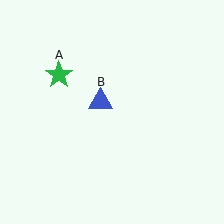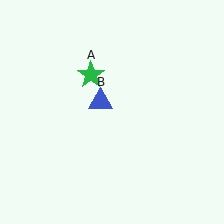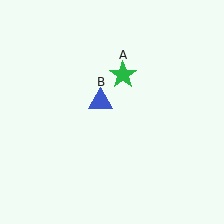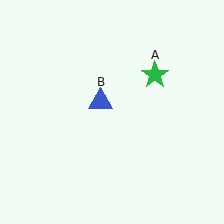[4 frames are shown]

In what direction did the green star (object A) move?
The green star (object A) moved right.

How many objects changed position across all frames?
1 object changed position: green star (object A).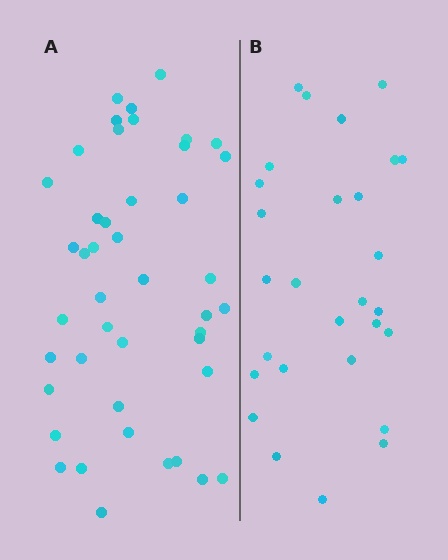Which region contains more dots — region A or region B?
Region A (the left region) has more dots.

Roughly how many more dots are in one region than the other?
Region A has approximately 15 more dots than region B.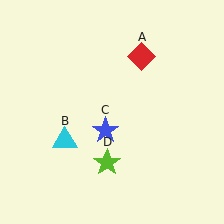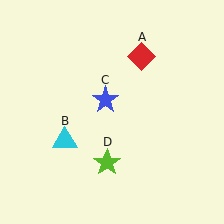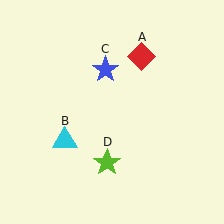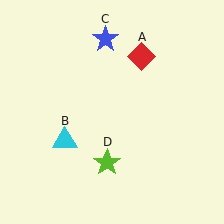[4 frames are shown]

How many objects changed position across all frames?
1 object changed position: blue star (object C).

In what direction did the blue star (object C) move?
The blue star (object C) moved up.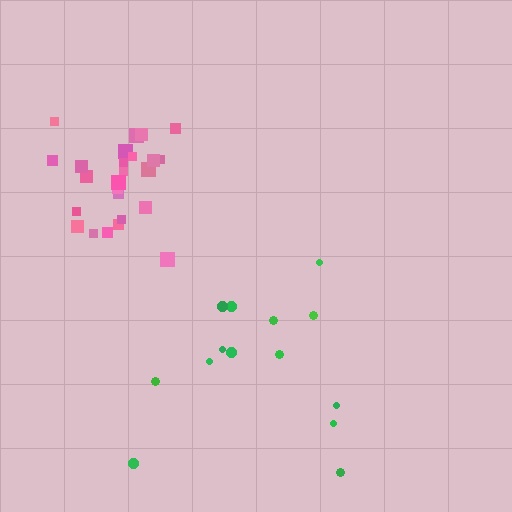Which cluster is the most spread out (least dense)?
Green.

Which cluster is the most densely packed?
Pink.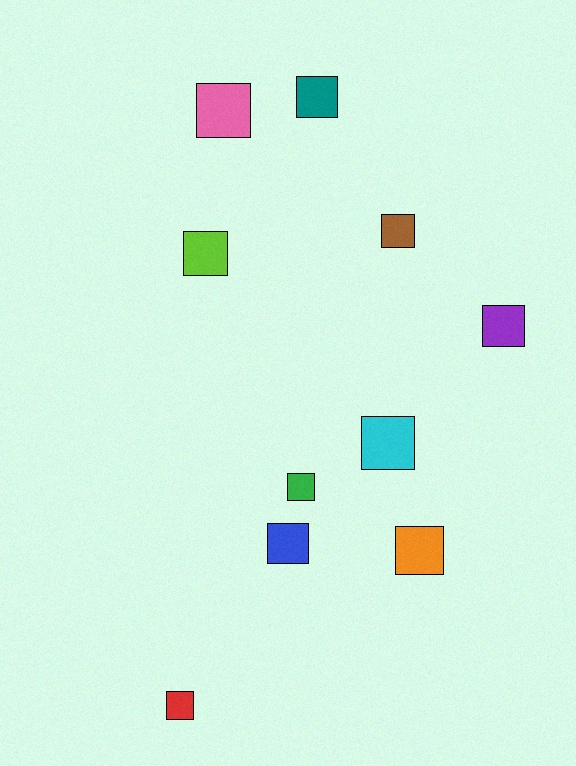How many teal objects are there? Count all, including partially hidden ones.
There is 1 teal object.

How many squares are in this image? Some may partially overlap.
There are 10 squares.